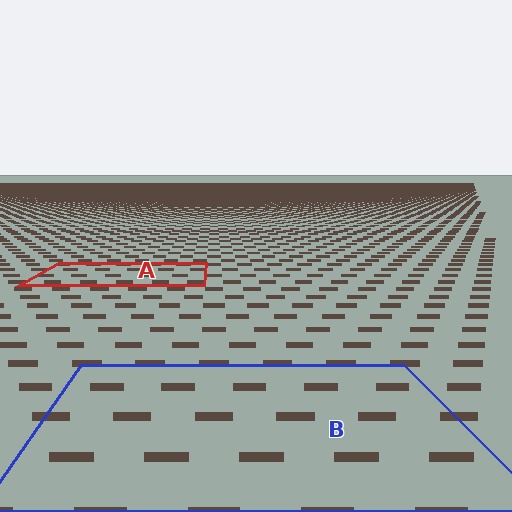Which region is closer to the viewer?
Region B is closer. The texture elements there are larger and more spread out.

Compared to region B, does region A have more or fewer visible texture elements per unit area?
Region A has more texture elements per unit area — they are packed more densely because it is farther away.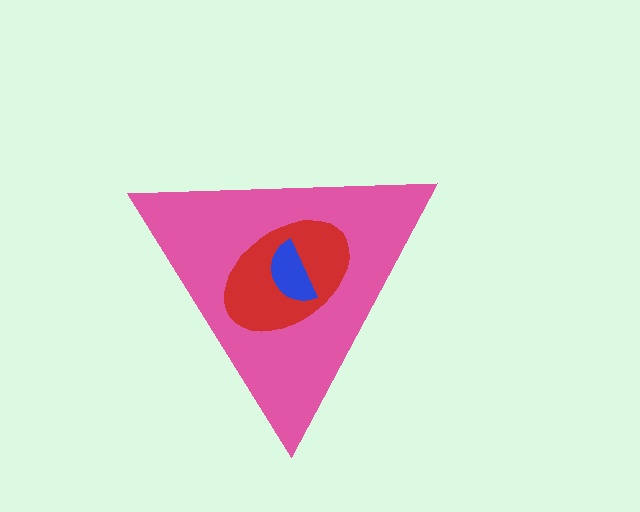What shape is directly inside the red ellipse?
The blue semicircle.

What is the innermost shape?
The blue semicircle.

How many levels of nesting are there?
3.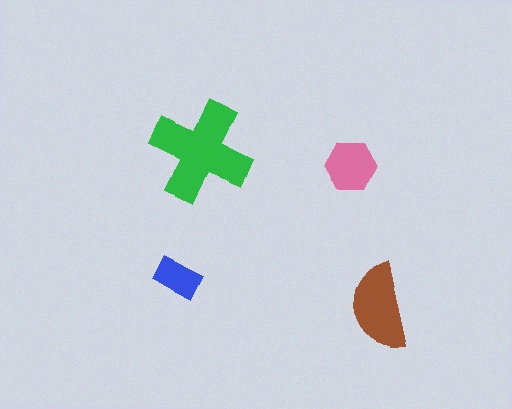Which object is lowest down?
The brown semicircle is bottommost.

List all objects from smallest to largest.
The blue rectangle, the pink hexagon, the brown semicircle, the green cross.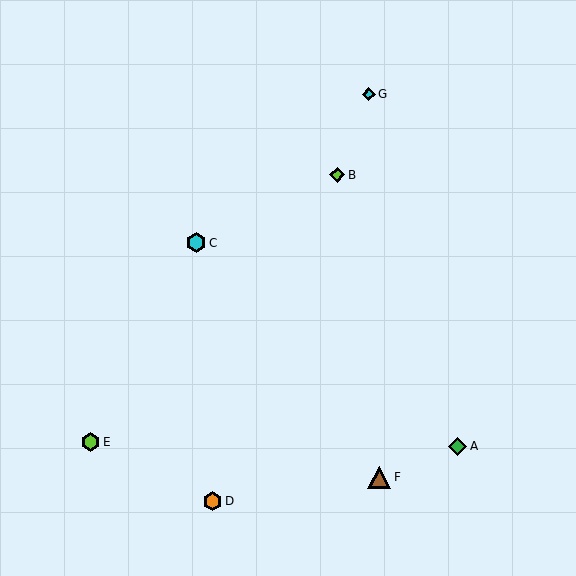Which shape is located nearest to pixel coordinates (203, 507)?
The orange hexagon (labeled D) at (212, 501) is nearest to that location.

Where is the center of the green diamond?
The center of the green diamond is at (458, 446).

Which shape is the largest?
The brown triangle (labeled F) is the largest.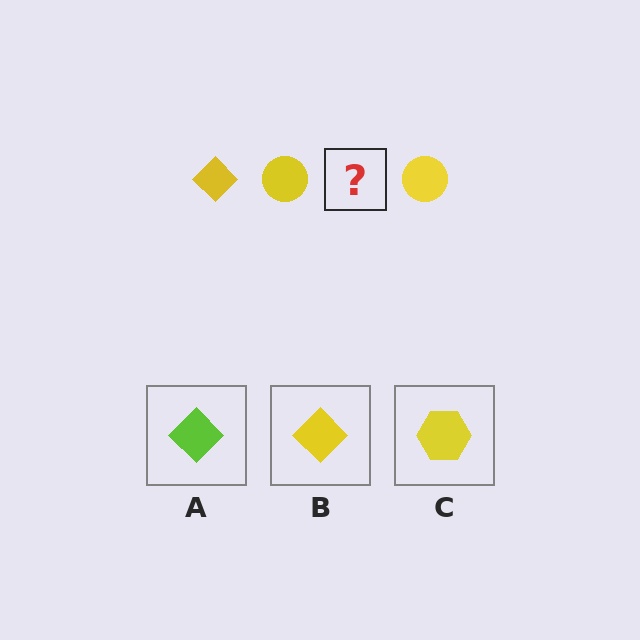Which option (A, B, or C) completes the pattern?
B.